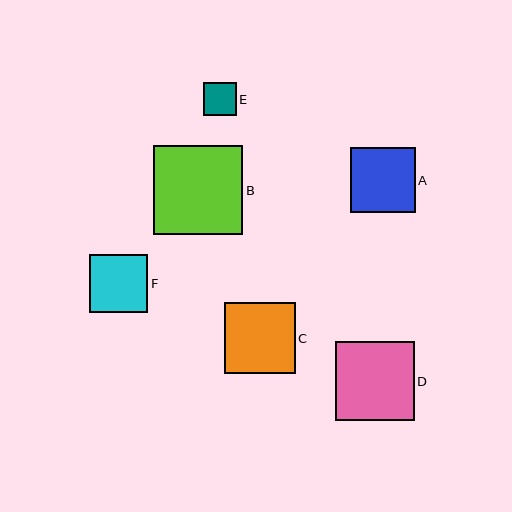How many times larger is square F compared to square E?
Square F is approximately 1.8 times the size of square E.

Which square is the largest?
Square B is the largest with a size of approximately 89 pixels.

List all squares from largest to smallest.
From largest to smallest: B, D, C, A, F, E.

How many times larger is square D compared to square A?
Square D is approximately 1.2 times the size of square A.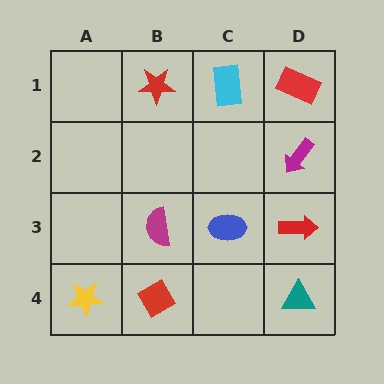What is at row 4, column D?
A teal triangle.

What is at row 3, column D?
A red arrow.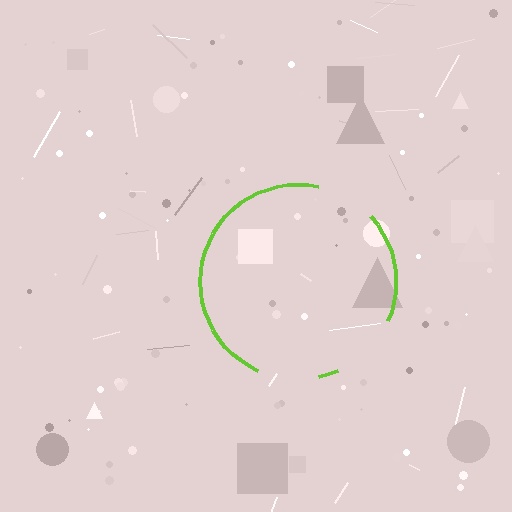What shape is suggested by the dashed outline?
The dashed outline suggests a circle.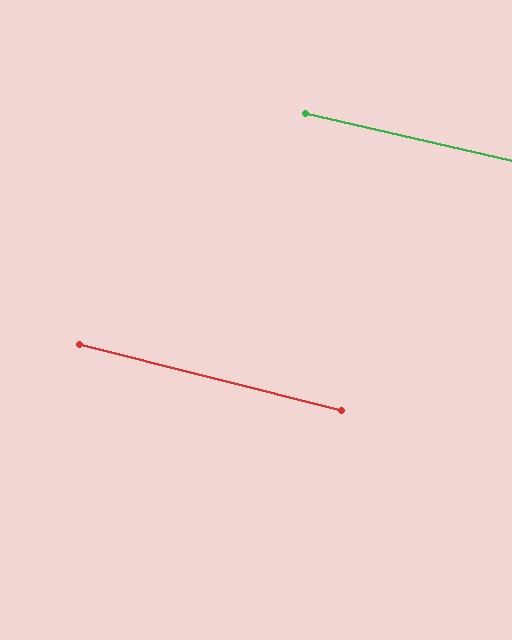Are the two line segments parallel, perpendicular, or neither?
Parallel — their directions differ by only 1.2°.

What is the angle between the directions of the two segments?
Approximately 1 degree.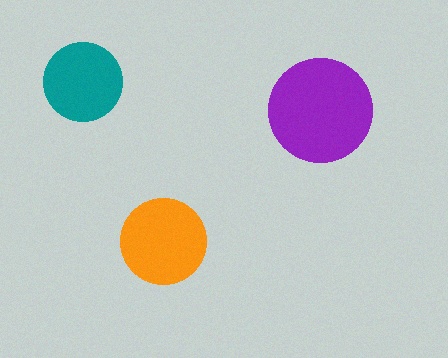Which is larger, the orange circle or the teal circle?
The orange one.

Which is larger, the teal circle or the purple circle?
The purple one.